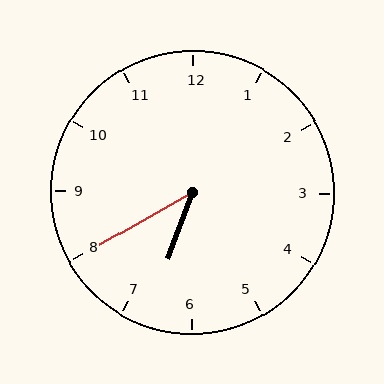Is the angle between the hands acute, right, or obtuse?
It is acute.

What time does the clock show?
6:40.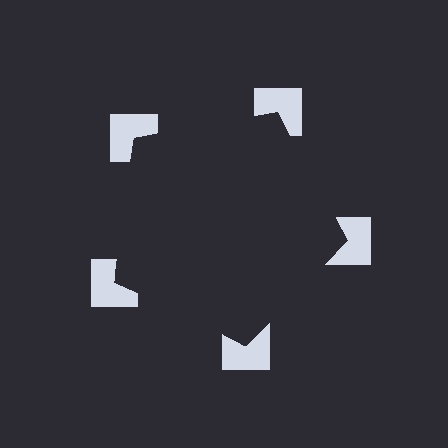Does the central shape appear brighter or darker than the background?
It typically appears slightly darker than the background, even though no actual brightness change is drawn.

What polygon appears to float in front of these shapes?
An illusory pentagon — its edges are inferred from the aligned wedge cuts in the notched squares, not physically drawn.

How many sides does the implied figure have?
5 sides.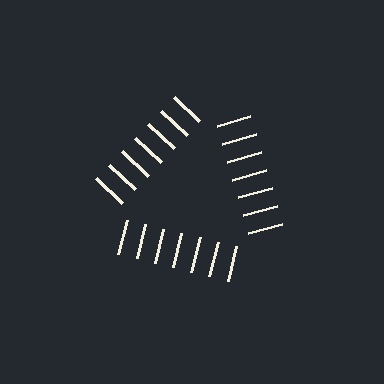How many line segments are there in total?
21 — 7 along each of the 3 edges.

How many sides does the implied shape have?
3 sides — the line-ends trace a triangle.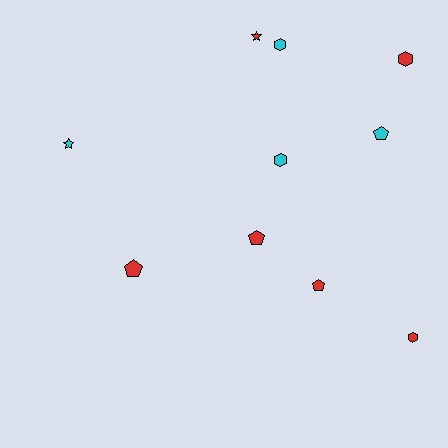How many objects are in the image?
There are 10 objects.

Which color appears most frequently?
Red, with 6 objects.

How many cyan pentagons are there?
There is 1 cyan pentagon.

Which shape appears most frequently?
Pentagon, with 4 objects.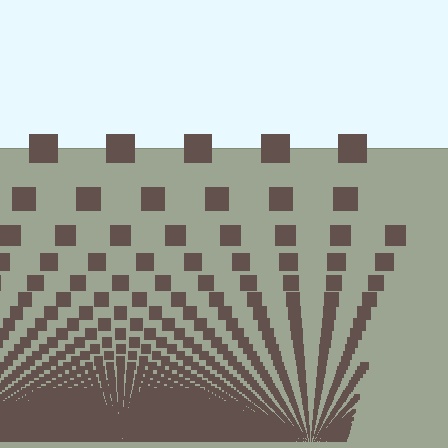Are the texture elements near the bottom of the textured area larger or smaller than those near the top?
Smaller. The gradient is inverted — elements near the bottom are smaller and denser.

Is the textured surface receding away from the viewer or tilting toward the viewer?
The surface appears to tilt toward the viewer. Texture elements get larger and sparser toward the top.